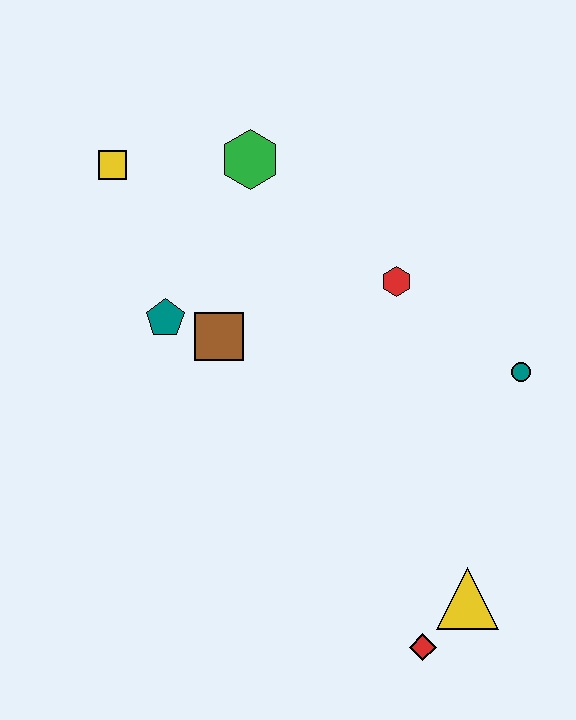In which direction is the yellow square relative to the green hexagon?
The yellow square is to the left of the green hexagon.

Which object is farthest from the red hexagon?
The red diamond is farthest from the red hexagon.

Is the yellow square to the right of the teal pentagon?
No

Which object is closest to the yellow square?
The green hexagon is closest to the yellow square.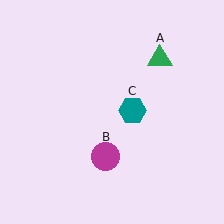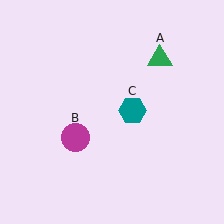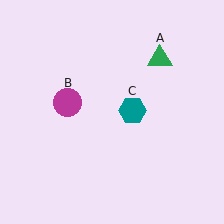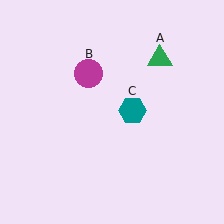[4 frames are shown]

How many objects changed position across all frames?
1 object changed position: magenta circle (object B).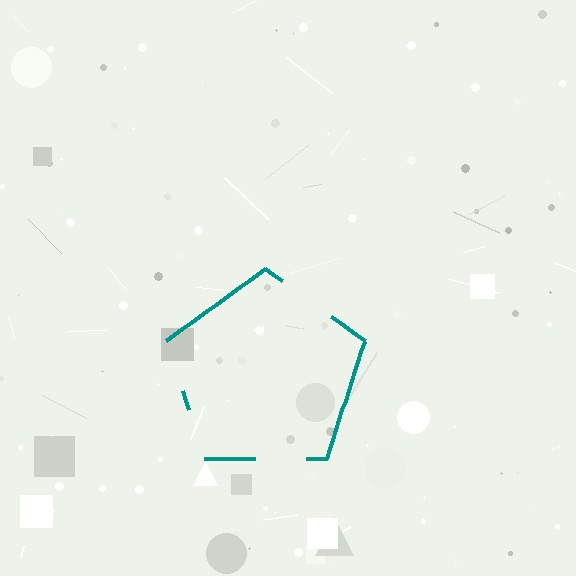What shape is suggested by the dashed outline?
The dashed outline suggests a pentagon.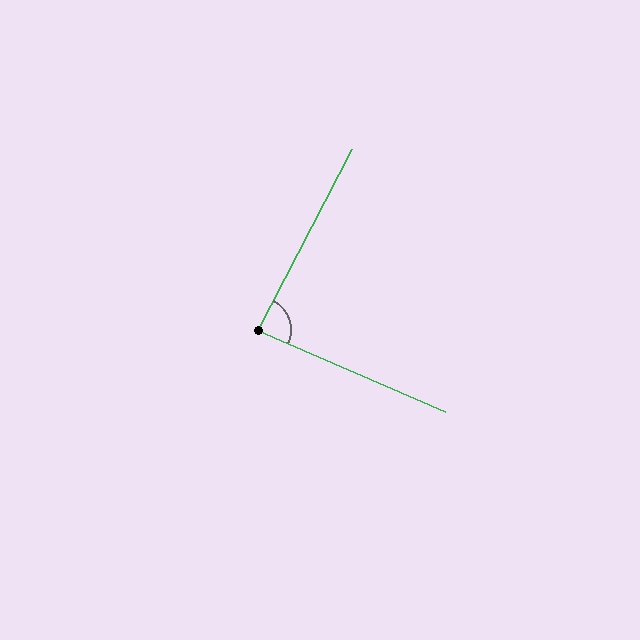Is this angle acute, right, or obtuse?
It is approximately a right angle.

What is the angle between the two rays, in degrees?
Approximately 86 degrees.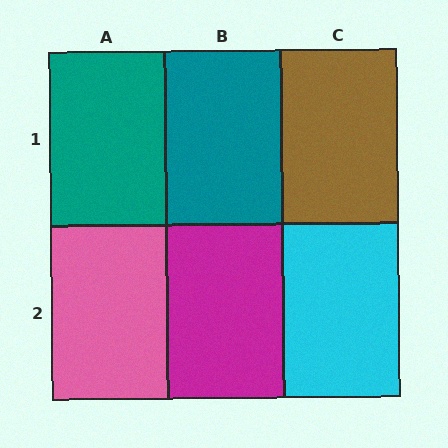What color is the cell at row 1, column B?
Teal.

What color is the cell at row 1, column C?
Brown.